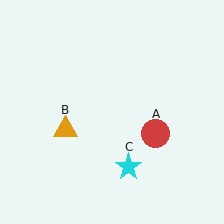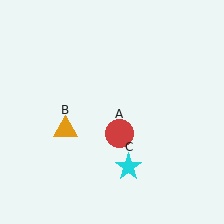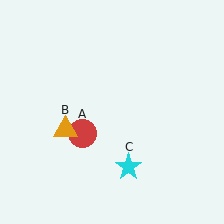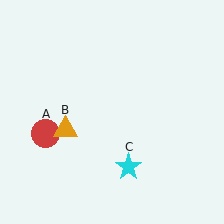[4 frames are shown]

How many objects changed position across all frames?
1 object changed position: red circle (object A).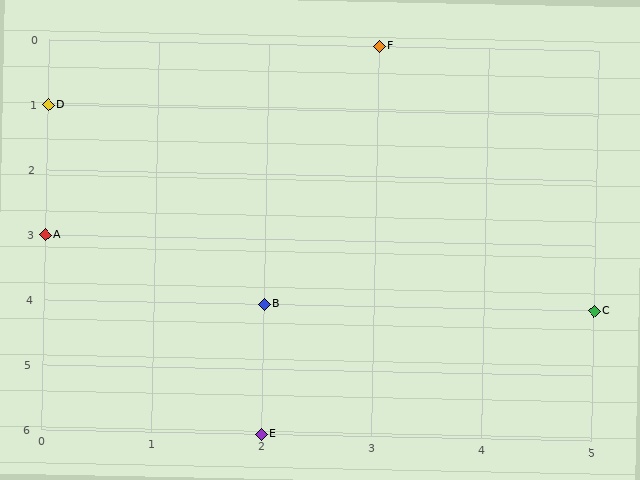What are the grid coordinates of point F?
Point F is at grid coordinates (3, 0).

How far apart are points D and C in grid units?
Points D and C are 5 columns and 3 rows apart (about 5.8 grid units diagonally).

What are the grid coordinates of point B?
Point B is at grid coordinates (2, 4).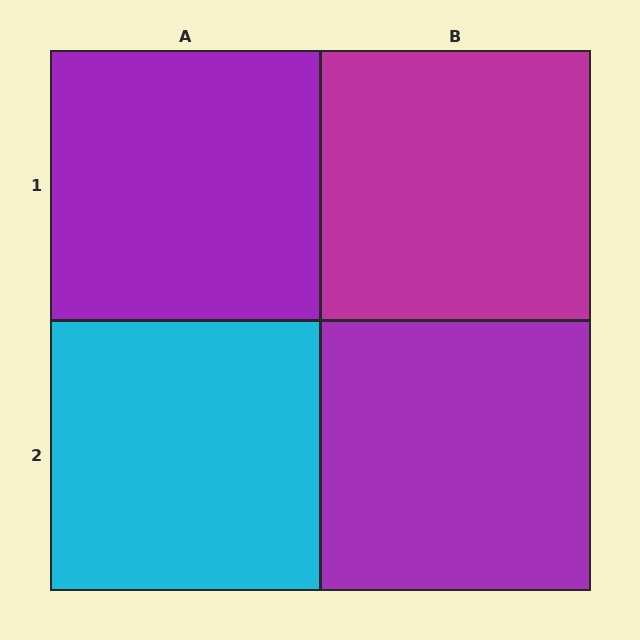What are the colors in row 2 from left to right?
Cyan, purple.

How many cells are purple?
2 cells are purple.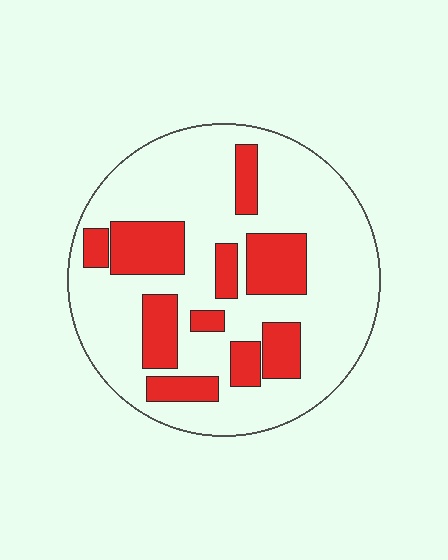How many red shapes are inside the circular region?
10.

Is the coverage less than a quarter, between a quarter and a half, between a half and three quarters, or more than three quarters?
Between a quarter and a half.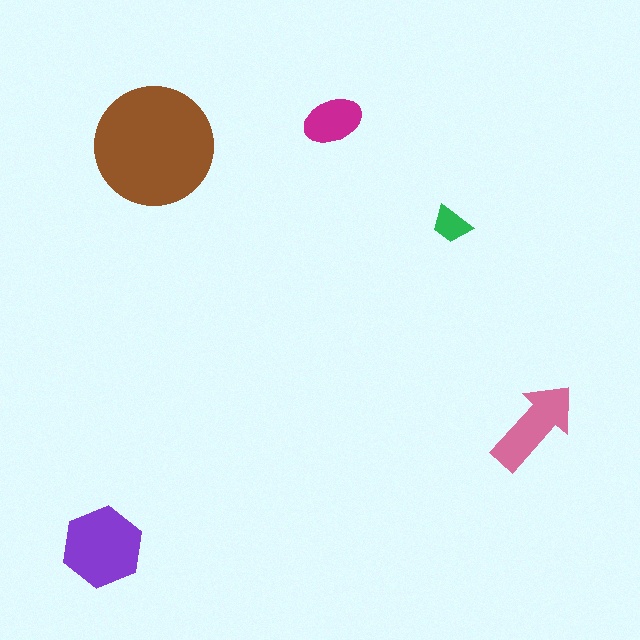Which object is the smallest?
The green trapezoid.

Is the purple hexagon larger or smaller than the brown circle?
Smaller.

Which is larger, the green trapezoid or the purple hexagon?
The purple hexagon.